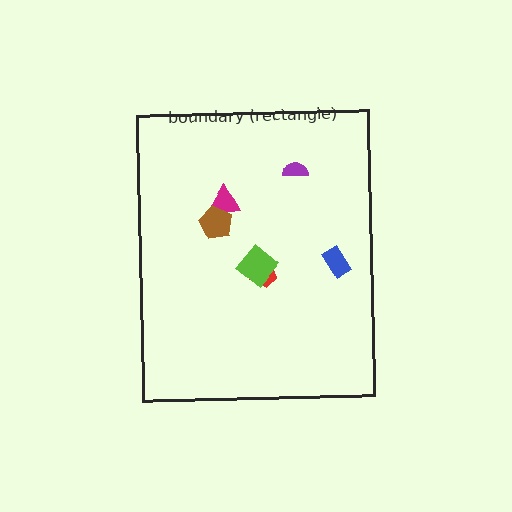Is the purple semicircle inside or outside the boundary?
Inside.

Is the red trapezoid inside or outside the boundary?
Inside.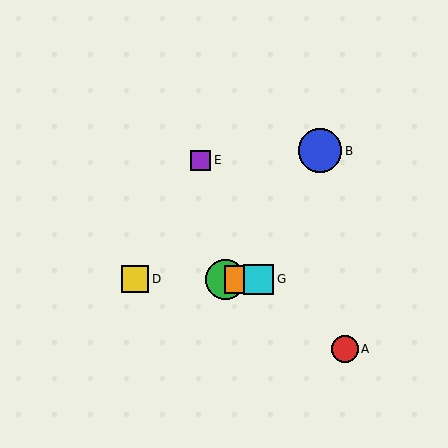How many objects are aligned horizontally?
4 objects (C, D, F, G) are aligned horizontally.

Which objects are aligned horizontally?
Objects C, D, F, G are aligned horizontally.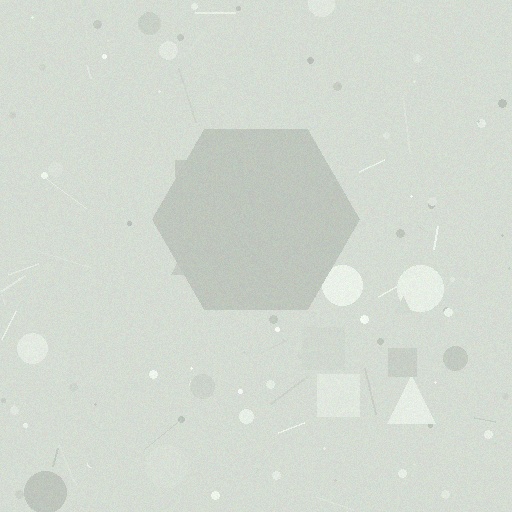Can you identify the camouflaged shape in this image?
The camouflaged shape is a hexagon.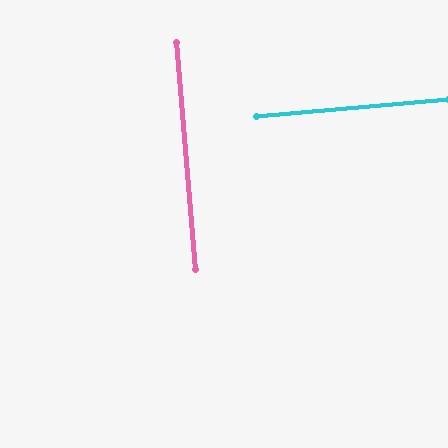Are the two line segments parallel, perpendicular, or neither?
Perpendicular — they meet at approximately 90°.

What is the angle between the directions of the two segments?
Approximately 90 degrees.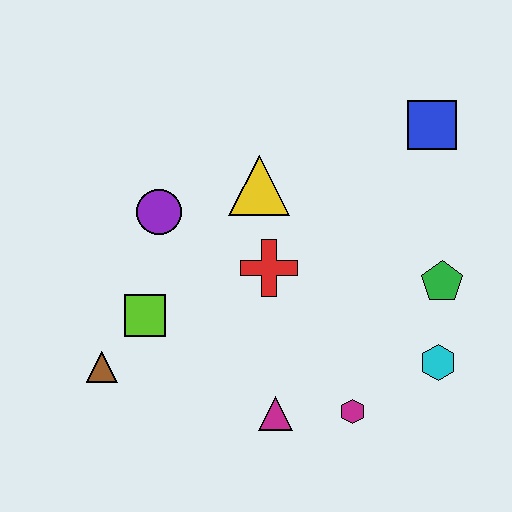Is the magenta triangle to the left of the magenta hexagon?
Yes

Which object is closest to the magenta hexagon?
The magenta triangle is closest to the magenta hexagon.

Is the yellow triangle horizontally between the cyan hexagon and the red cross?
No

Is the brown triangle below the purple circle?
Yes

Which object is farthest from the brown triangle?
The blue square is farthest from the brown triangle.